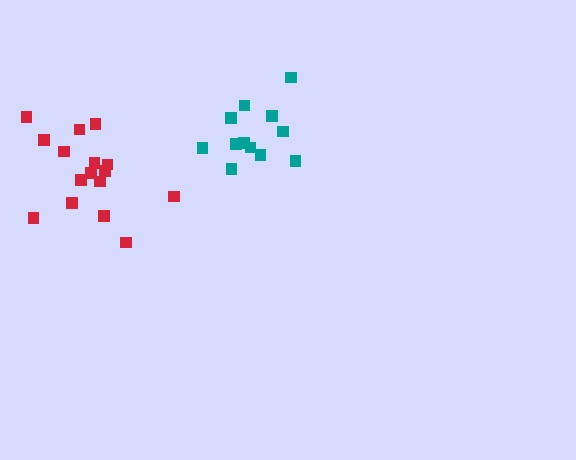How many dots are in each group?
Group 1: 12 dots, Group 2: 16 dots (28 total).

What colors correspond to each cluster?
The clusters are colored: teal, red.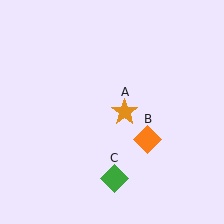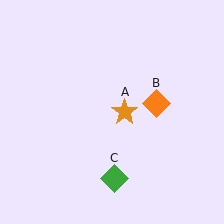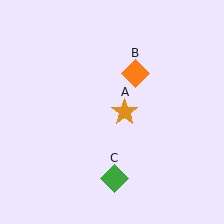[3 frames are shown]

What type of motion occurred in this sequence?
The orange diamond (object B) rotated counterclockwise around the center of the scene.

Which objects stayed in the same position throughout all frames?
Orange star (object A) and green diamond (object C) remained stationary.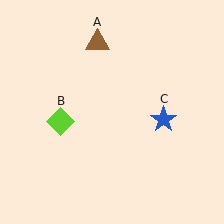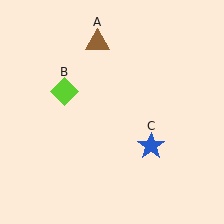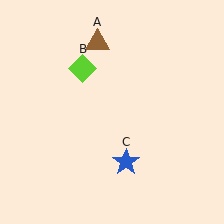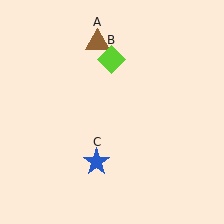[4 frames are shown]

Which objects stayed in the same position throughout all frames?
Brown triangle (object A) remained stationary.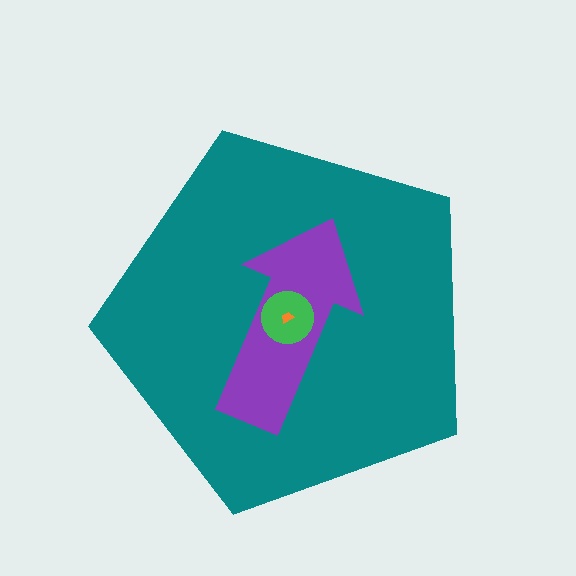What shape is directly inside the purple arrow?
The green circle.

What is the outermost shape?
The teal pentagon.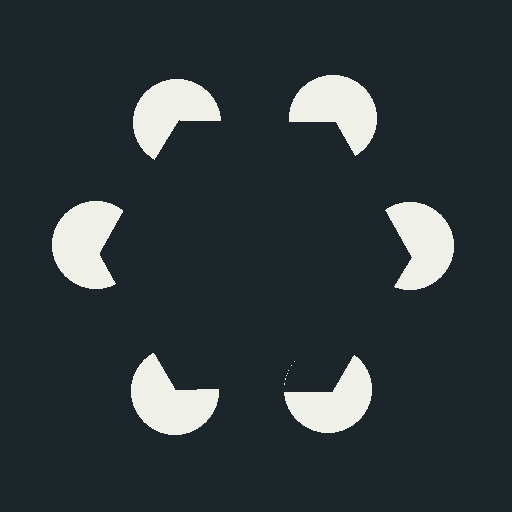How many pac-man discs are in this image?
There are 6 — one at each vertex of the illusory hexagon.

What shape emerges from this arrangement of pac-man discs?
An illusory hexagon — its edges are inferred from the aligned wedge cuts in the pac-man discs, not physically drawn.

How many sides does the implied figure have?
6 sides.